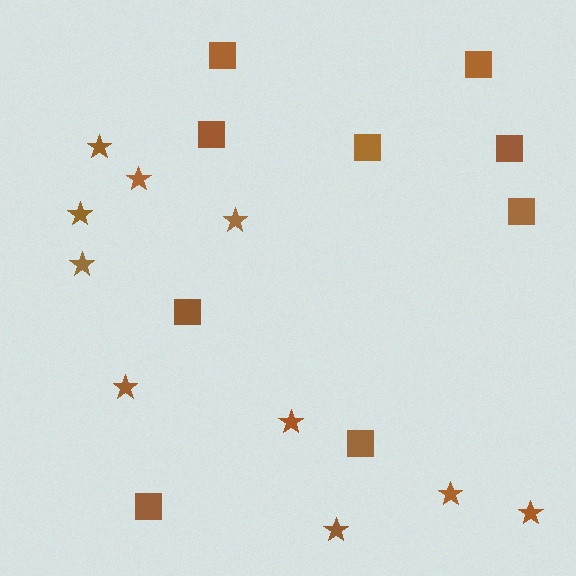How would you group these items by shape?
There are 2 groups: one group of squares (9) and one group of stars (10).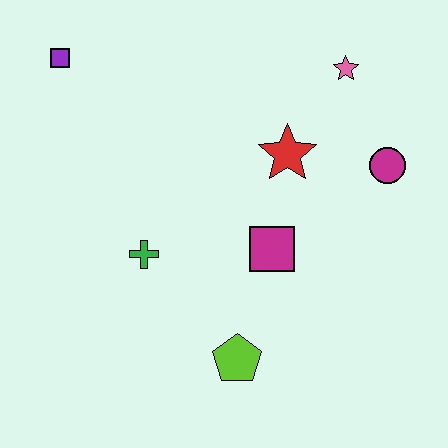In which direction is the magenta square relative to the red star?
The magenta square is below the red star.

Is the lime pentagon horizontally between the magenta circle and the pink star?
No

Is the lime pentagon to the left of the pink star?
Yes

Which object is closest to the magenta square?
The red star is closest to the magenta square.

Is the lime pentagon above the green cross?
No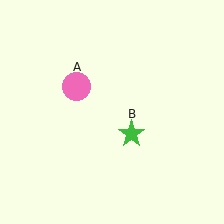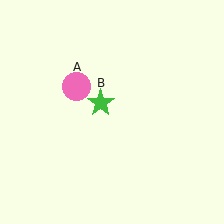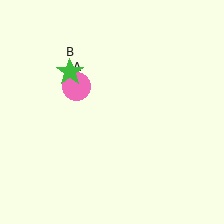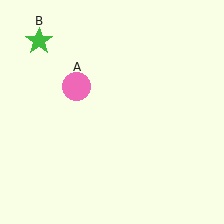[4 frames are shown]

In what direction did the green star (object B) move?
The green star (object B) moved up and to the left.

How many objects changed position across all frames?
1 object changed position: green star (object B).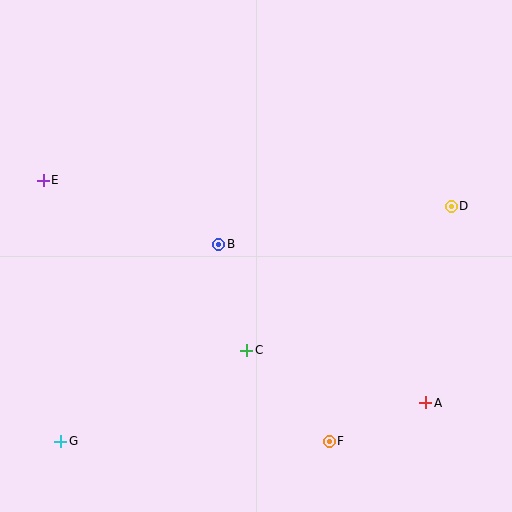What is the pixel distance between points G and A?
The distance between G and A is 367 pixels.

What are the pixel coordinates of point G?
Point G is at (61, 441).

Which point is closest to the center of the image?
Point B at (219, 244) is closest to the center.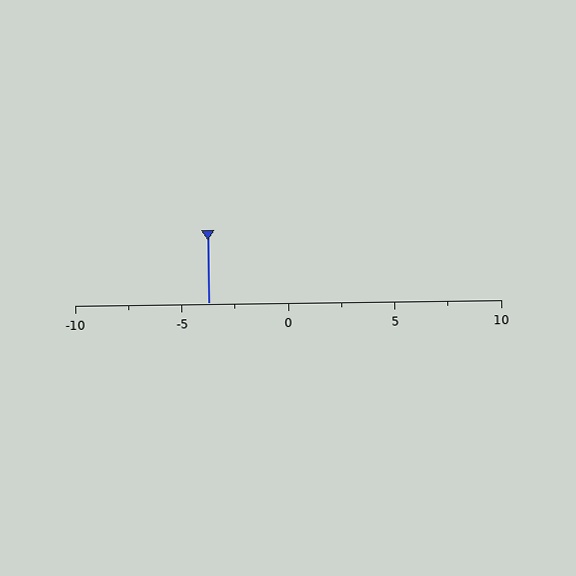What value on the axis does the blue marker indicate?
The marker indicates approximately -3.8.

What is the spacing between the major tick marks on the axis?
The major ticks are spaced 5 apart.